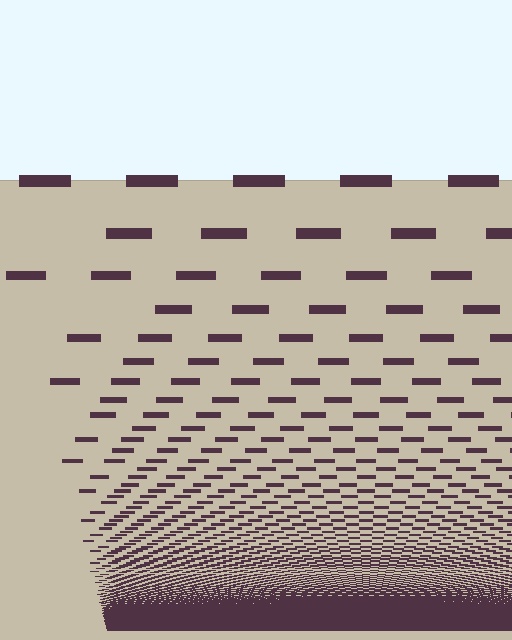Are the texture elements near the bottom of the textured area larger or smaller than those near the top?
Smaller. The gradient is inverted — elements near the bottom are smaller and denser.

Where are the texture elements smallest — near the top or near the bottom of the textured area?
Near the bottom.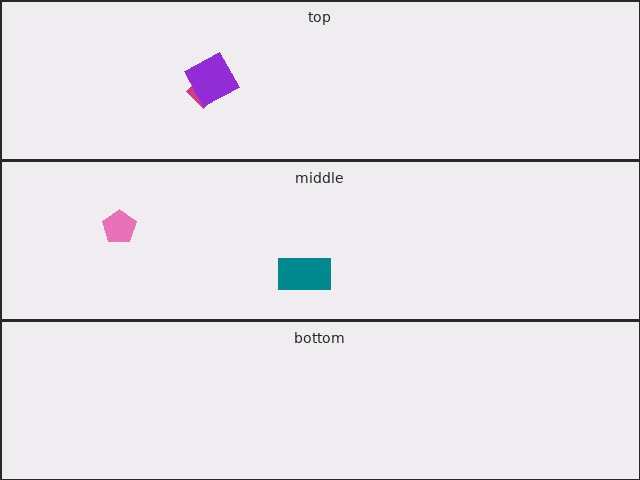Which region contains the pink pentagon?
The middle region.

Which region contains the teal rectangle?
The middle region.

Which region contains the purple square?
The top region.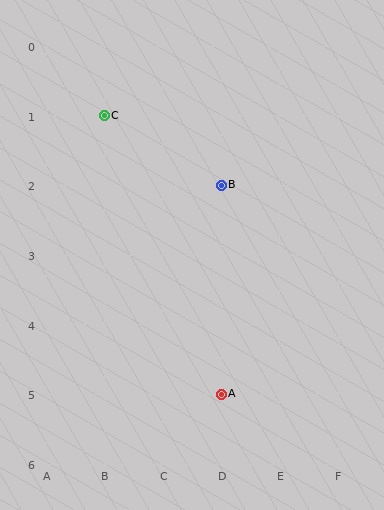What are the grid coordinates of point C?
Point C is at grid coordinates (B, 1).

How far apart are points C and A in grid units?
Points C and A are 2 columns and 4 rows apart (about 4.5 grid units diagonally).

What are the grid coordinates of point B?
Point B is at grid coordinates (D, 2).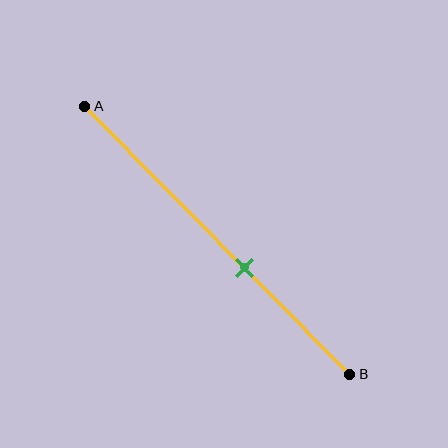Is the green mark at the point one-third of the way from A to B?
No, the mark is at about 60% from A, not at the 33% one-third point.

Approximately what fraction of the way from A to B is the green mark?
The green mark is approximately 60% of the way from A to B.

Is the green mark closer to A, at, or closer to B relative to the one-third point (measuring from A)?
The green mark is closer to point B than the one-third point of segment AB.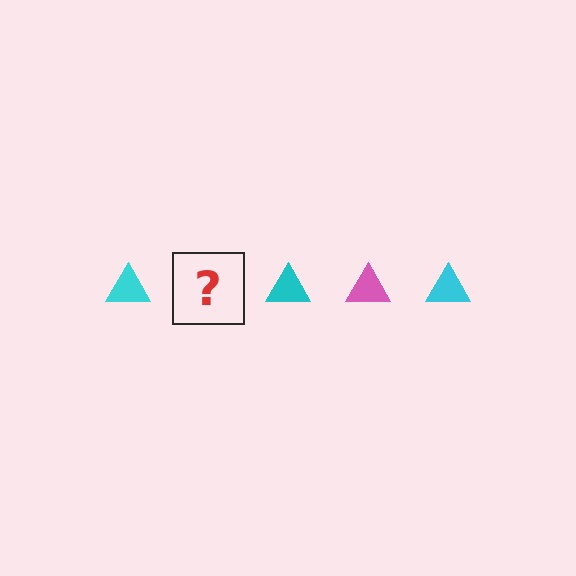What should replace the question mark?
The question mark should be replaced with a pink triangle.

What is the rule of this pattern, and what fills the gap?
The rule is that the pattern cycles through cyan, pink triangles. The gap should be filled with a pink triangle.